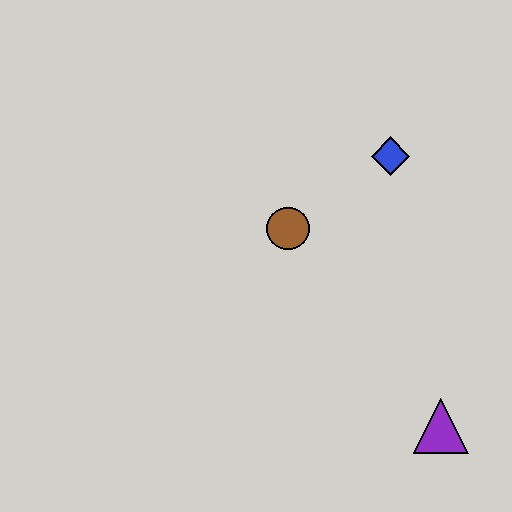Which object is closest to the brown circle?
The blue diamond is closest to the brown circle.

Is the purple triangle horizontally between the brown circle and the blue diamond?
No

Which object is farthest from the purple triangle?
The blue diamond is farthest from the purple triangle.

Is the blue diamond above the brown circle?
Yes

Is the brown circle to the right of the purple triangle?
No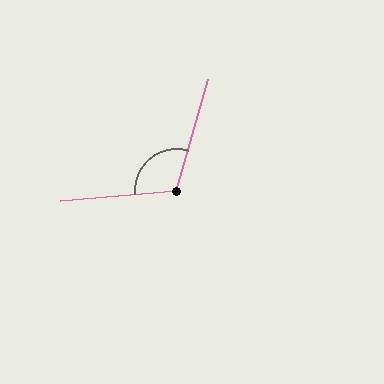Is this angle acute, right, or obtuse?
It is obtuse.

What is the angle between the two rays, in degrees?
Approximately 111 degrees.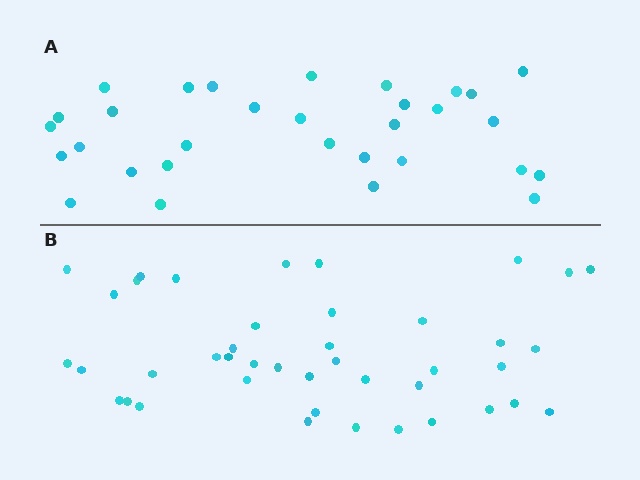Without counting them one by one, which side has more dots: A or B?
Region B (the bottom region) has more dots.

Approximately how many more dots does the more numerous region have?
Region B has roughly 12 or so more dots than region A.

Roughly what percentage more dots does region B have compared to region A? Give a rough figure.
About 35% more.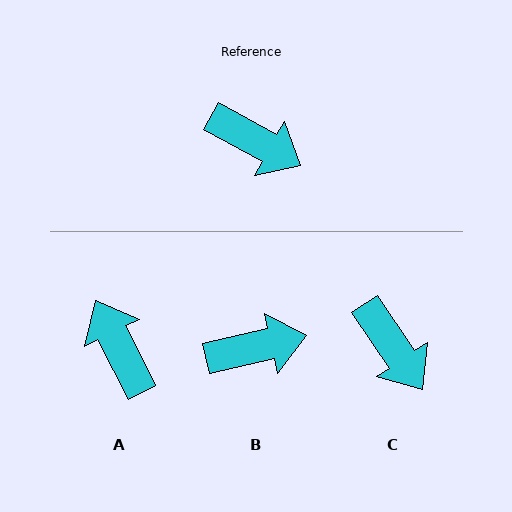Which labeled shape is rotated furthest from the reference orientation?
A, about 146 degrees away.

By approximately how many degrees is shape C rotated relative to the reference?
Approximately 27 degrees clockwise.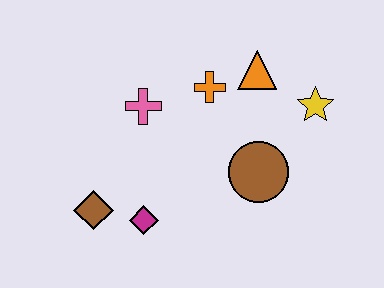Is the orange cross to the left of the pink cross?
No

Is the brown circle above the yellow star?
No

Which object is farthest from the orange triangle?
The brown diamond is farthest from the orange triangle.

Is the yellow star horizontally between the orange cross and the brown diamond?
No